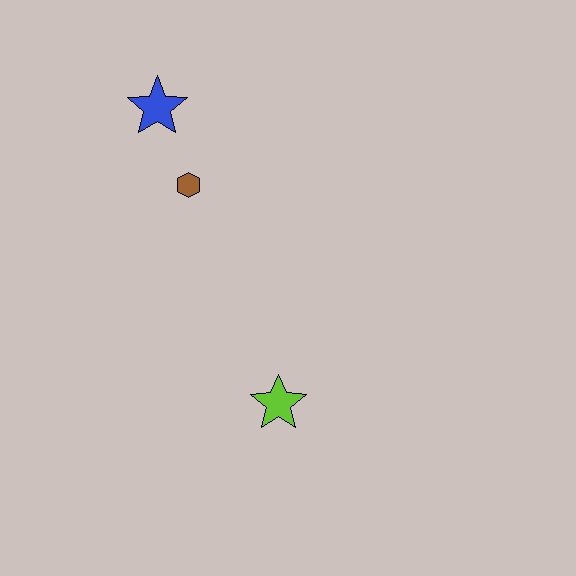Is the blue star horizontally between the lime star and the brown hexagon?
No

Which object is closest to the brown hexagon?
The blue star is closest to the brown hexagon.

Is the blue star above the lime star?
Yes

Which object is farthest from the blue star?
The lime star is farthest from the blue star.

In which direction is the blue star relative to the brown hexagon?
The blue star is above the brown hexagon.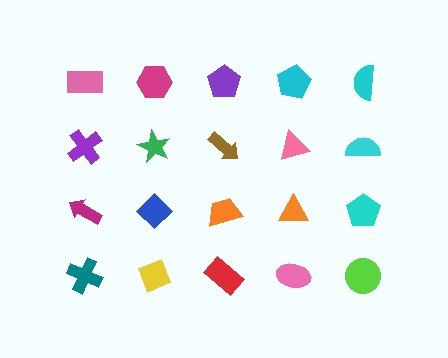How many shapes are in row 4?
5 shapes.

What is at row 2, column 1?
A purple cross.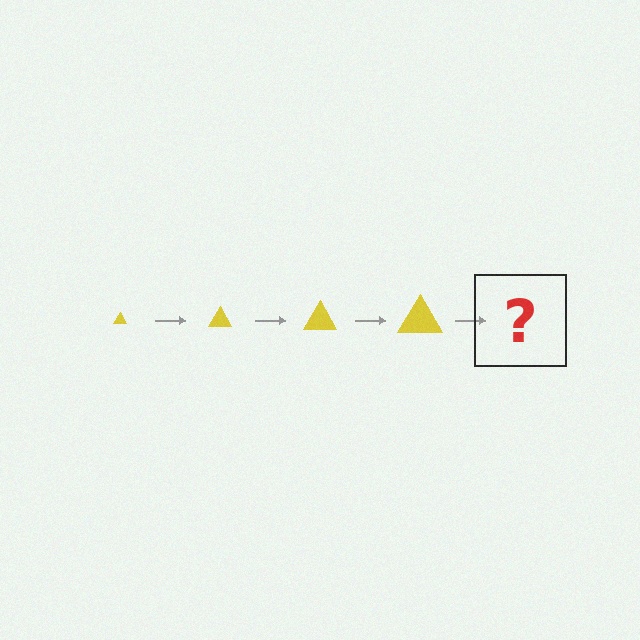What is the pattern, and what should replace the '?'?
The pattern is that the triangle gets progressively larger each step. The '?' should be a yellow triangle, larger than the previous one.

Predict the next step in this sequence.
The next step is a yellow triangle, larger than the previous one.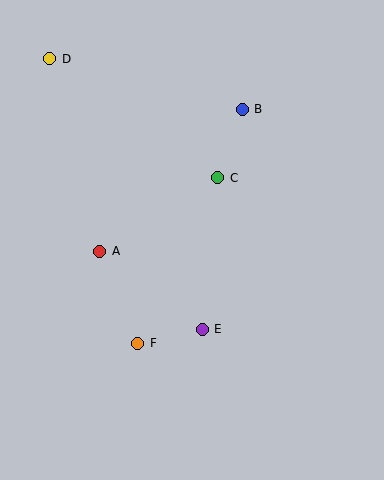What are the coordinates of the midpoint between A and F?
The midpoint between A and F is at (119, 297).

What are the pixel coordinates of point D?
Point D is at (50, 59).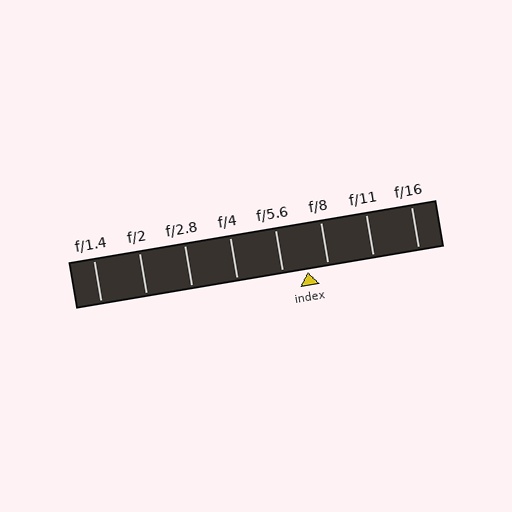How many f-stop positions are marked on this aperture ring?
There are 8 f-stop positions marked.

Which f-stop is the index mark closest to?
The index mark is closest to f/8.